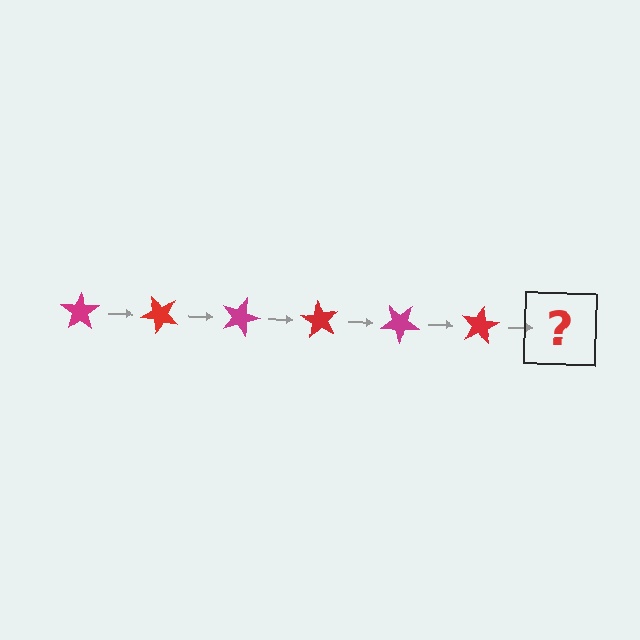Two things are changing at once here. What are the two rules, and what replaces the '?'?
The two rules are that it rotates 45 degrees each step and the color cycles through magenta and red. The '?' should be a magenta star, rotated 270 degrees from the start.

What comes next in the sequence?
The next element should be a magenta star, rotated 270 degrees from the start.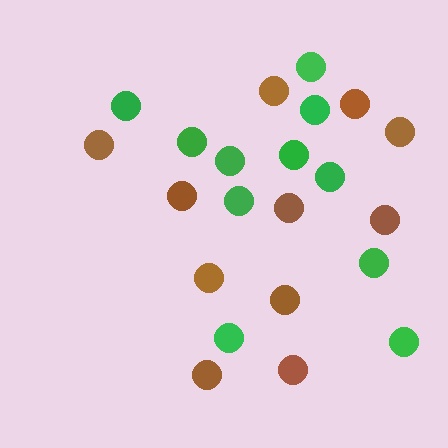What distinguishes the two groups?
There are 2 groups: one group of brown circles (11) and one group of green circles (11).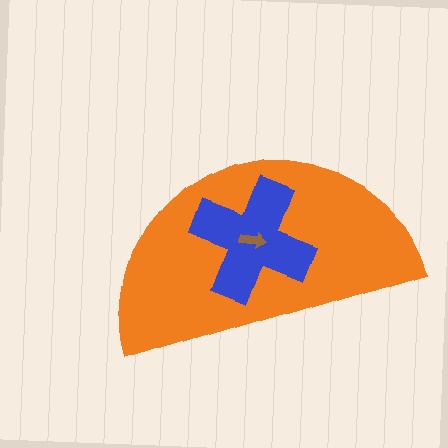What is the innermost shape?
The brown arrow.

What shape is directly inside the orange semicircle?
The blue cross.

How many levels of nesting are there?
3.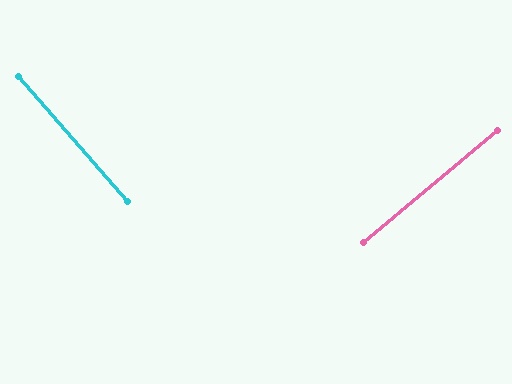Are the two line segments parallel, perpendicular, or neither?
Perpendicular — they meet at approximately 89°.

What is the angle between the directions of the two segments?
Approximately 89 degrees.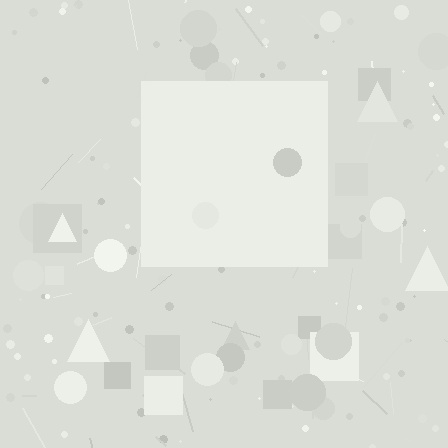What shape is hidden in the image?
A square is hidden in the image.